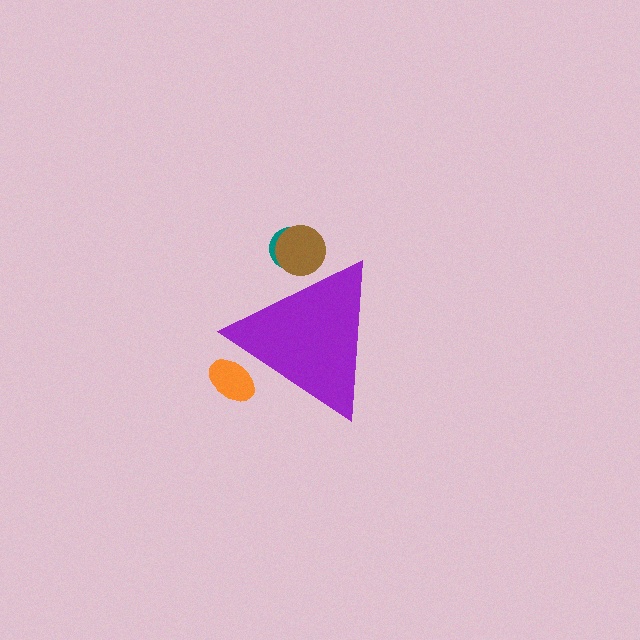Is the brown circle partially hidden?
Yes, the brown circle is partially hidden behind the purple triangle.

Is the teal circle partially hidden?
Yes, the teal circle is partially hidden behind the purple triangle.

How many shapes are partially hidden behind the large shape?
3 shapes are partially hidden.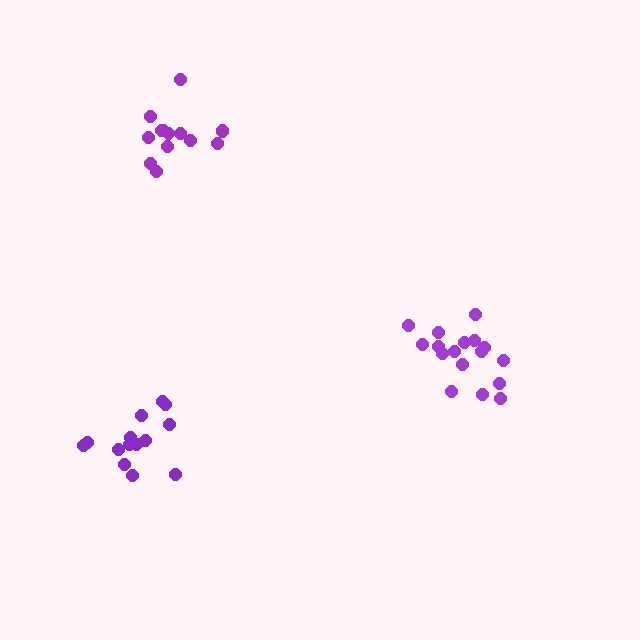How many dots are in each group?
Group 1: 14 dots, Group 2: 17 dots, Group 3: 14 dots (45 total).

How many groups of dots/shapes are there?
There are 3 groups.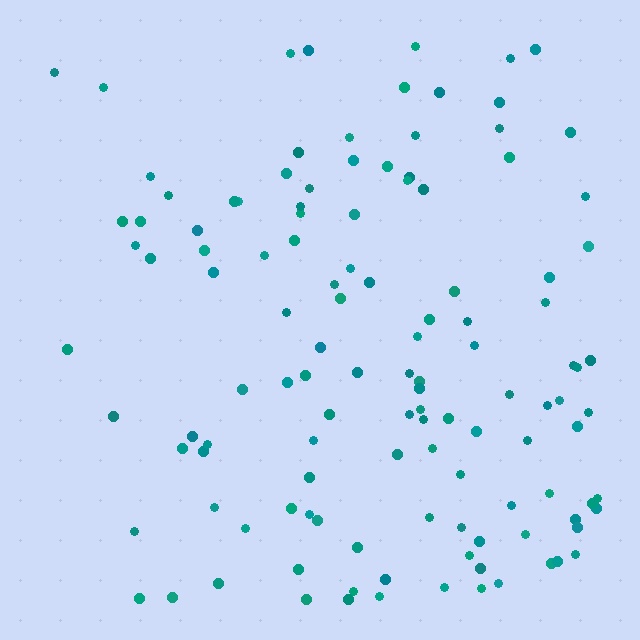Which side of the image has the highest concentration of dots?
The right.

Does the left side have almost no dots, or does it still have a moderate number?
Still a moderate number, just noticeably fewer than the right.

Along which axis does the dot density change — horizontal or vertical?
Horizontal.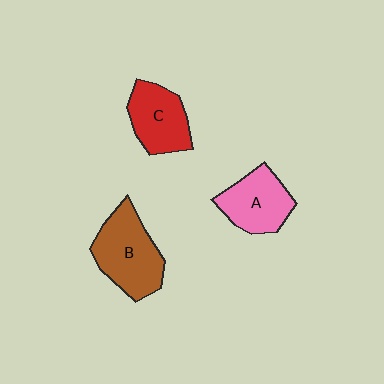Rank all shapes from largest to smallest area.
From largest to smallest: B (brown), A (pink), C (red).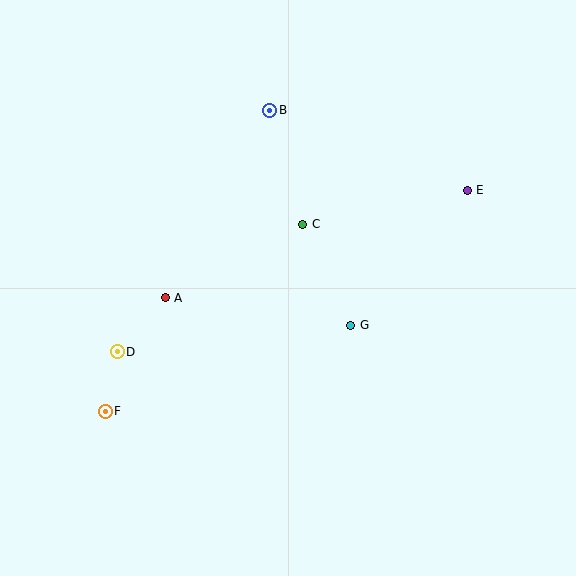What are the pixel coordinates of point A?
Point A is at (165, 298).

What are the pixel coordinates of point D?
Point D is at (117, 352).